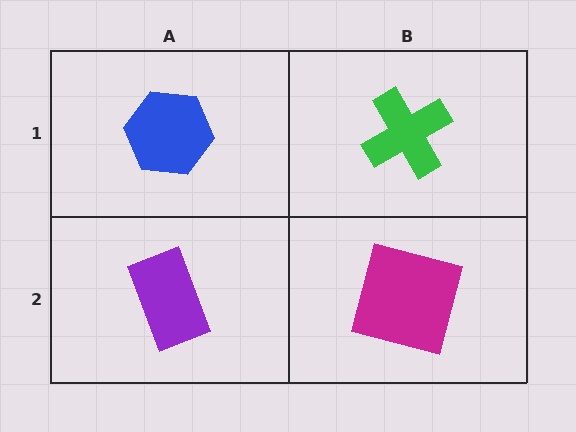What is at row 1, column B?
A green cross.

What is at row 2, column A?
A purple rectangle.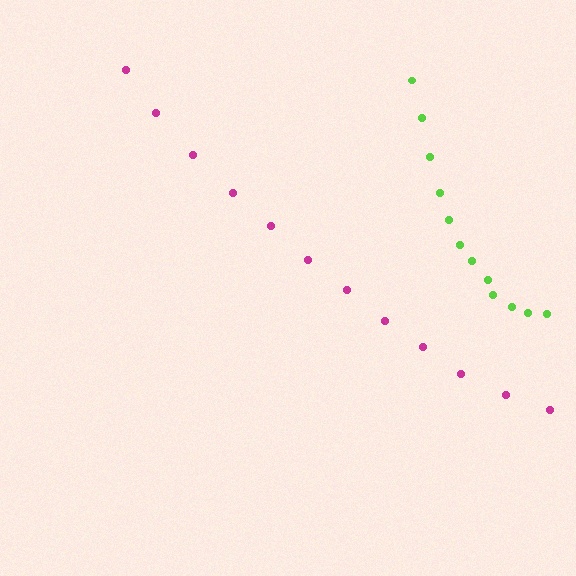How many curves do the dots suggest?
There are 2 distinct paths.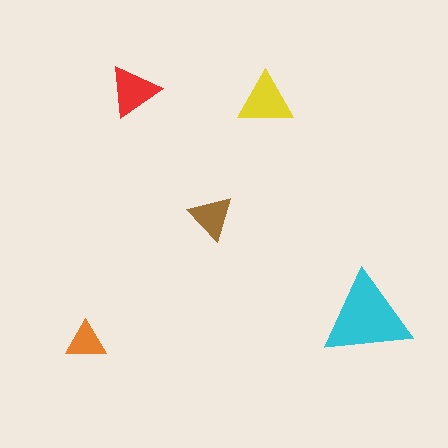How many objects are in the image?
There are 5 objects in the image.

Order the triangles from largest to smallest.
the cyan one, the yellow one, the red one, the brown one, the orange one.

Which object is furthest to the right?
The cyan triangle is rightmost.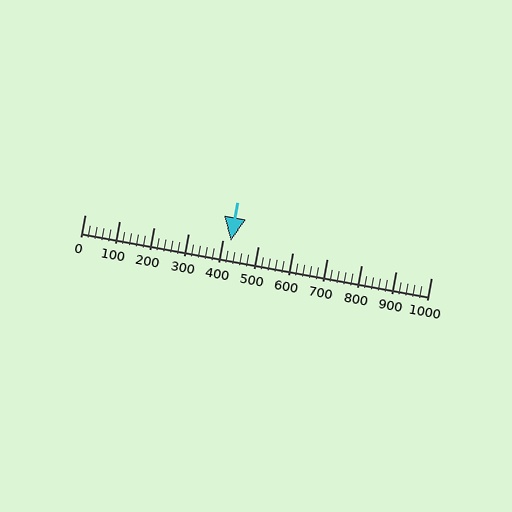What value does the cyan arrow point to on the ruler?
The cyan arrow points to approximately 423.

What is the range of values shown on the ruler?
The ruler shows values from 0 to 1000.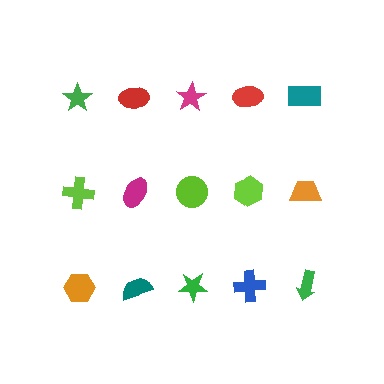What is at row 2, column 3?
A lime circle.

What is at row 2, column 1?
A lime cross.